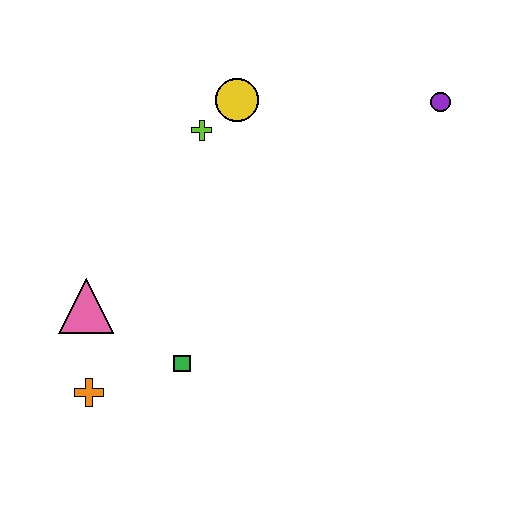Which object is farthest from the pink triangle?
The purple circle is farthest from the pink triangle.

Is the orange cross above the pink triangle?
No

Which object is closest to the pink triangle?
The orange cross is closest to the pink triangle.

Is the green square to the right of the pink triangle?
Yes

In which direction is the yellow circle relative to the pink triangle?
The yellow circle is above the pink triangle.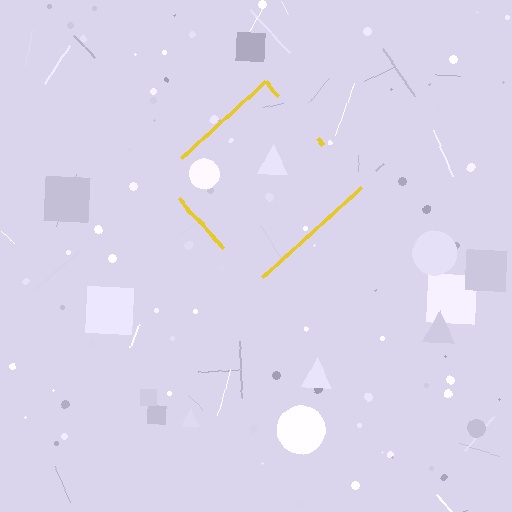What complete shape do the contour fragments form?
The contour fragments form a diamond.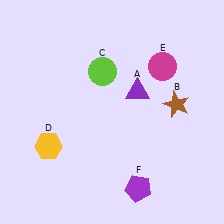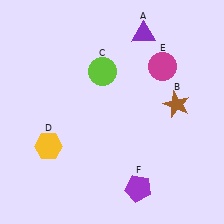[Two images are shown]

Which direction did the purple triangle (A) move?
The purple triangle (A) moved up.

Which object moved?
The purple triangle (A) moved up.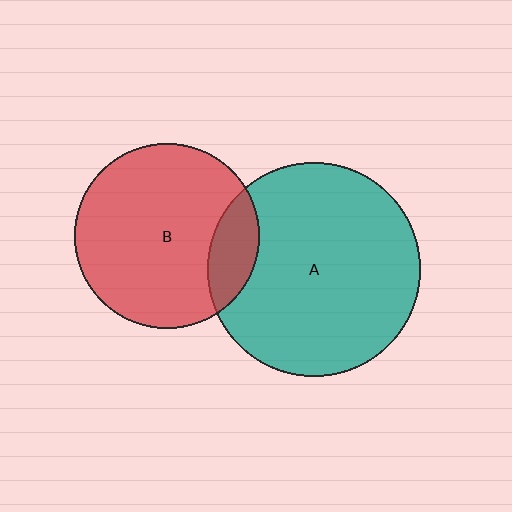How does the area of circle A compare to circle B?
Approximately 1.3 times.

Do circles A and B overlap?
Yes.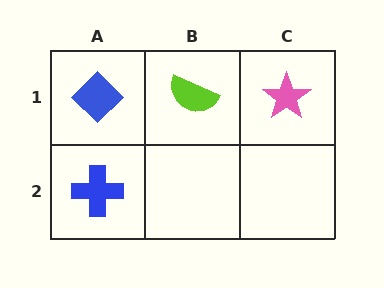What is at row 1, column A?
A blue diamond.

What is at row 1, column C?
A pink star.